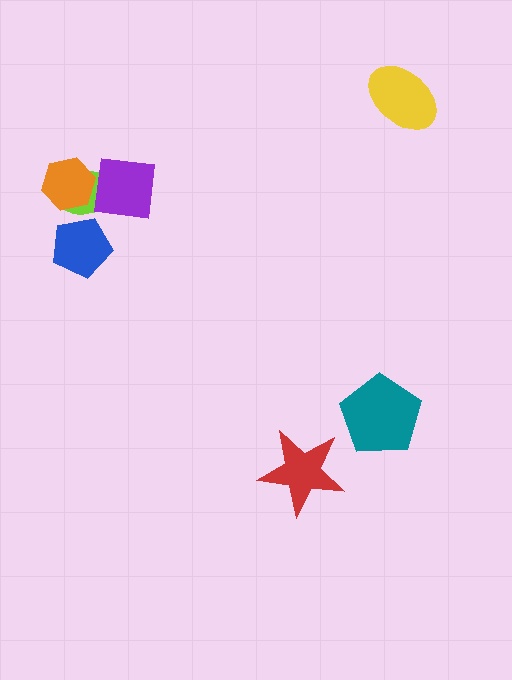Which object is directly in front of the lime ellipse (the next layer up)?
The purple square is directly in front of the lime ellipse.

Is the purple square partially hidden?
Yes, it is partially covered by another shape.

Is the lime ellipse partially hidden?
Yes, it is partially covered by another shape.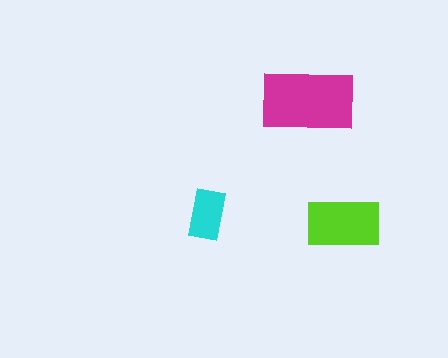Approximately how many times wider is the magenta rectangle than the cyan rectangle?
About 2 times wider.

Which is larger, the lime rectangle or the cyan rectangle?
The lime one.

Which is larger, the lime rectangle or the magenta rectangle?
The magenta one.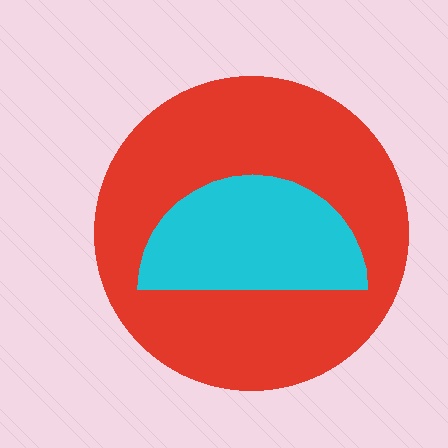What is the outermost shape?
The red circle.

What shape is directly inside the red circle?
The cyan semicircle.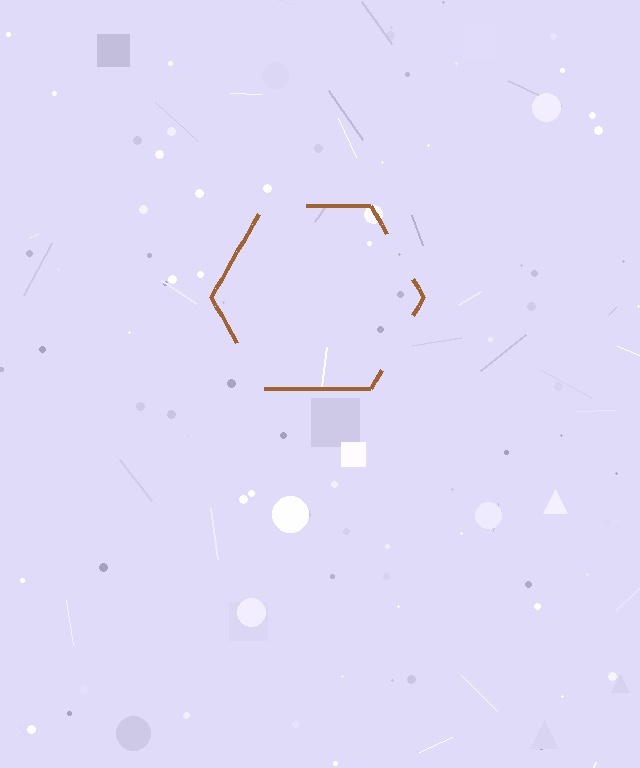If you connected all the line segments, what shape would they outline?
They would outline a hexagon.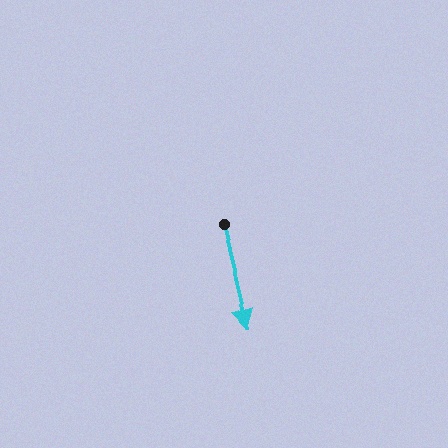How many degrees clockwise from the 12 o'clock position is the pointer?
Approximately 166 degrees.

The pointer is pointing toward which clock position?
Roughly 6 o'clock.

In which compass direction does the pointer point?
South.